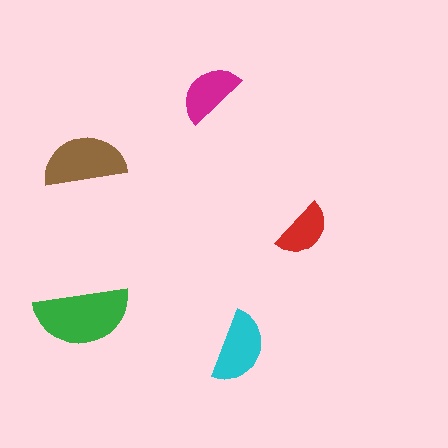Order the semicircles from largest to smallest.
the green one, the brown one, the cyan one, the magenta one, the red one.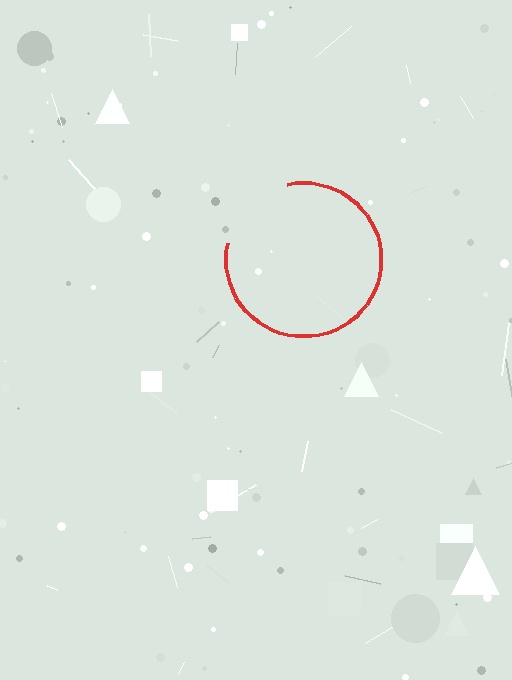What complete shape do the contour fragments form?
The contour fragments form a circle.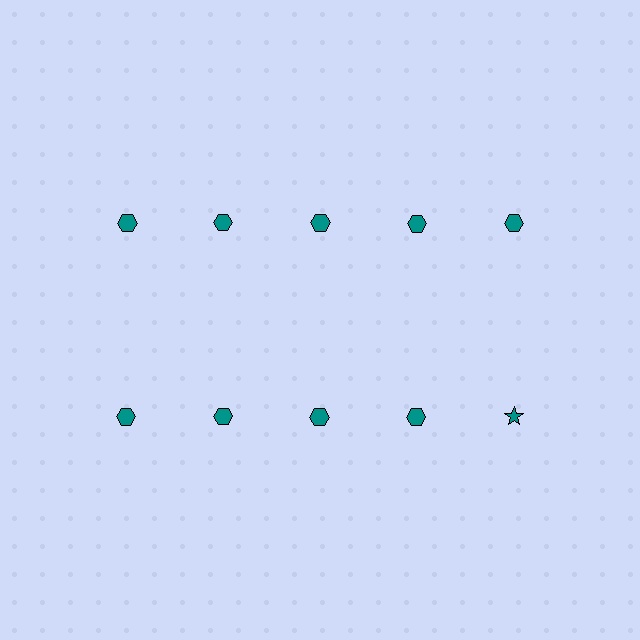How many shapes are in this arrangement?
There are 10 shapes arranged in a grid pattern.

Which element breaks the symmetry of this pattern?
The teal star in the second row, rightmost column breaks the symmetry. All other shapes are teal hexagons.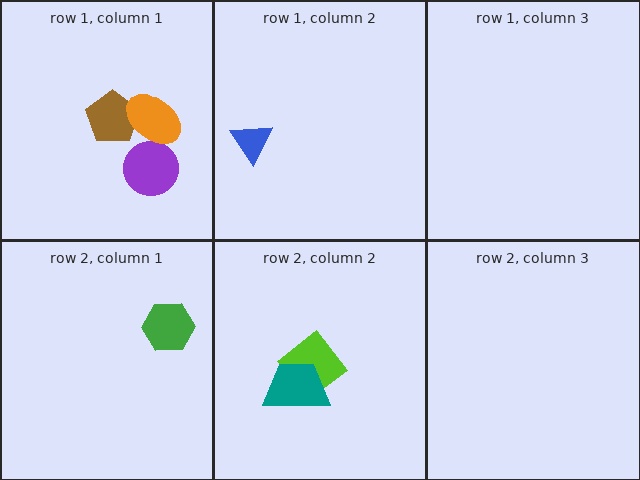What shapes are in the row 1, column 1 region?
The purple circle, the brown pentagon, the orange ellipse.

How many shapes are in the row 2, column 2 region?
2.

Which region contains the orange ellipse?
The row 1, column 1 region.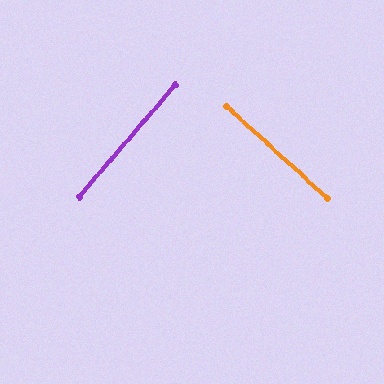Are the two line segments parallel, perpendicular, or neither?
Perpendicular — they meet at approximately 88°.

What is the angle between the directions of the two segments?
Approximately 88 degrees.